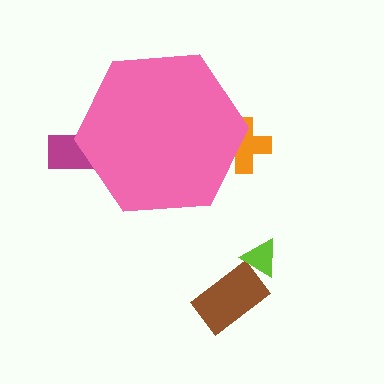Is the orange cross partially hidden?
Yes, the orange cross is partially hidden behind the pink hexagon.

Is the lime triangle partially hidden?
No, the lime triangle is fully visible.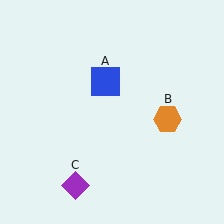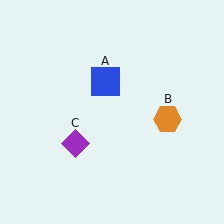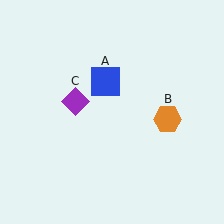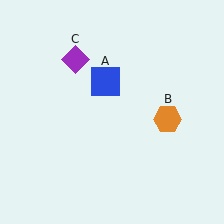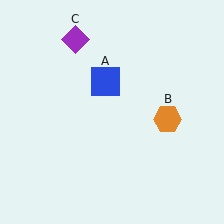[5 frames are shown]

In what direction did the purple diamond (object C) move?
The purple diamond (object C) moved up.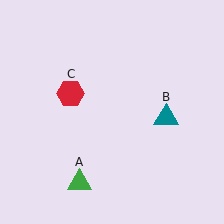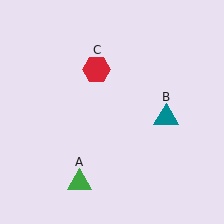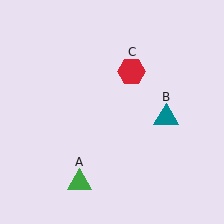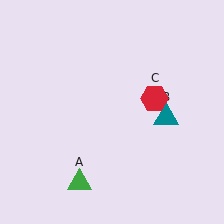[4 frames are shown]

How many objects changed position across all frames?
1 object changed position: red hexagon (object C).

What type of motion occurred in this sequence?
The red hexagon (object C) rotated clockwise around the center of the scene.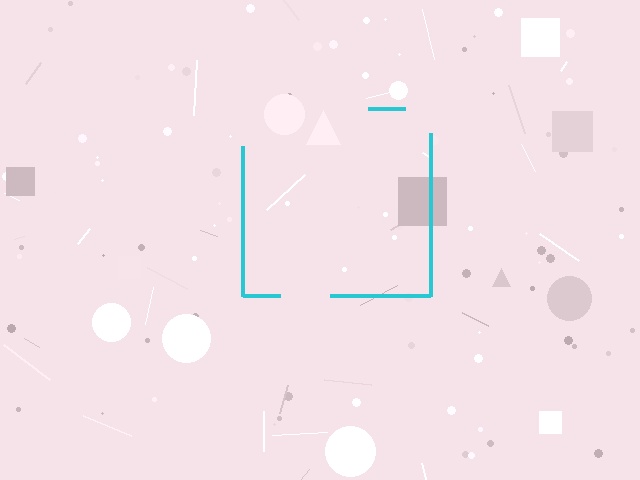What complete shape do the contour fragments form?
The contour fragments form a square.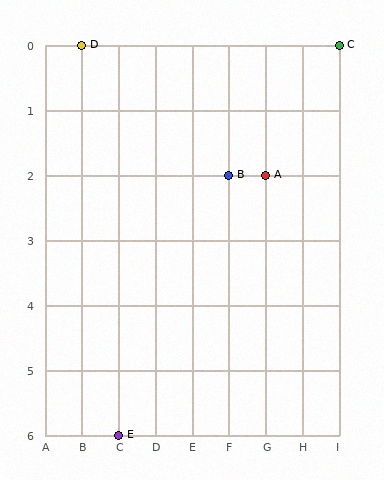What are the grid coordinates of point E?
Point E is at grid coordinates (C, 6).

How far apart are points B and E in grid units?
Points B and E are 3 columns and 4 rows apart (about 5.0 grid units diagonally).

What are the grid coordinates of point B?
Point B is at grid coordinates (F, 2).